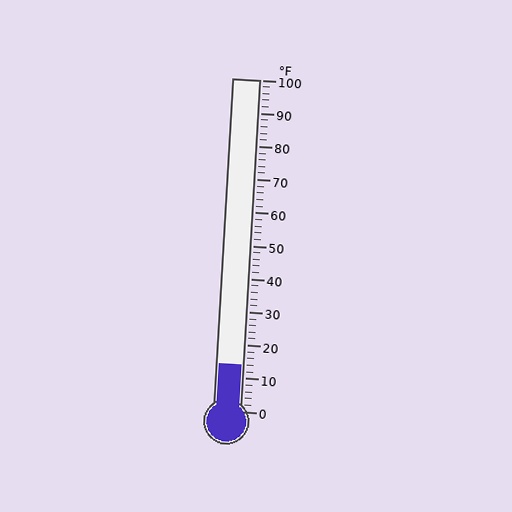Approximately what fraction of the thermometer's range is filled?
The thermometer is filled to approximately 15% of its range.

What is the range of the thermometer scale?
The thermometer scale ranges from 0°F to 100°F.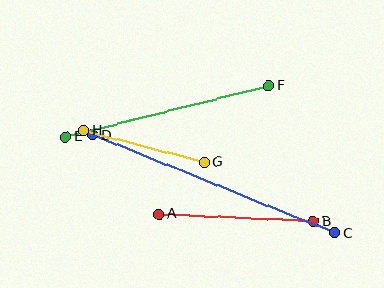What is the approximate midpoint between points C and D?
The midpoint is at approximately (214, 184) pixels.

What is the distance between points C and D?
The distance is approximately 261 pixels.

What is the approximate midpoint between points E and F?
The midpoint is at approximately (167, 111) pixels.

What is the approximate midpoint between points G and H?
The midpoint is at approximately (144, 146) pixels.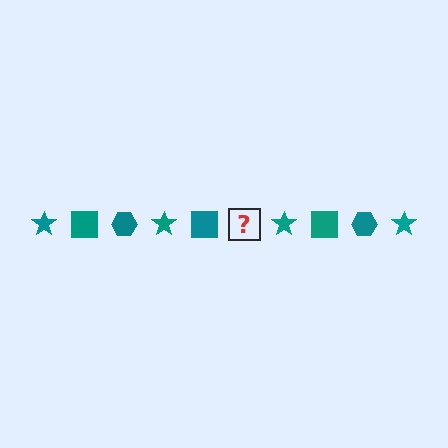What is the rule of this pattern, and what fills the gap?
The rule is that the pattern cycles through star, square, hexagon shapes in teal. The gap should be filled with a teal hexagon.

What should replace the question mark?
The question mark should be replaced with a teal hexagon.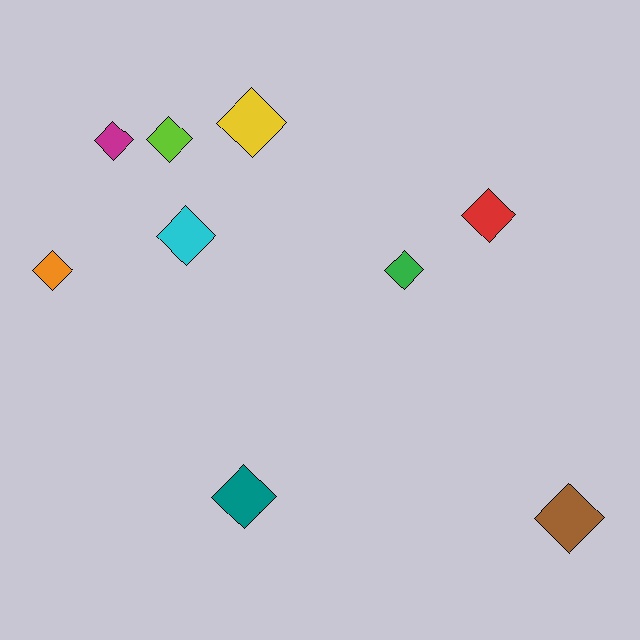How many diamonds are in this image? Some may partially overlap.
There are 9 diamonds.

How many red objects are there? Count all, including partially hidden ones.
There is 1 red object.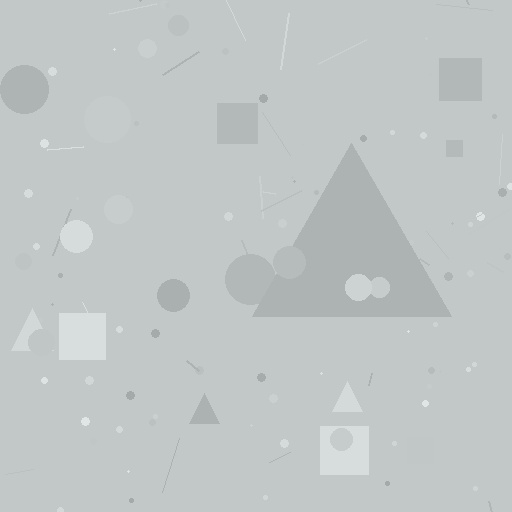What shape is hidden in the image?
A triangle is hidden in the image.